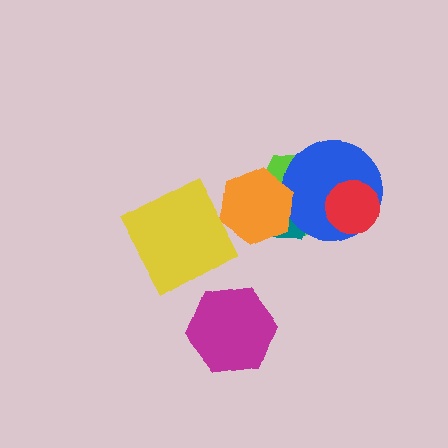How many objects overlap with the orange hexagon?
3 objects overlap with the orange hexagon.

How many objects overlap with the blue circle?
4 objects overlap with the blue circle.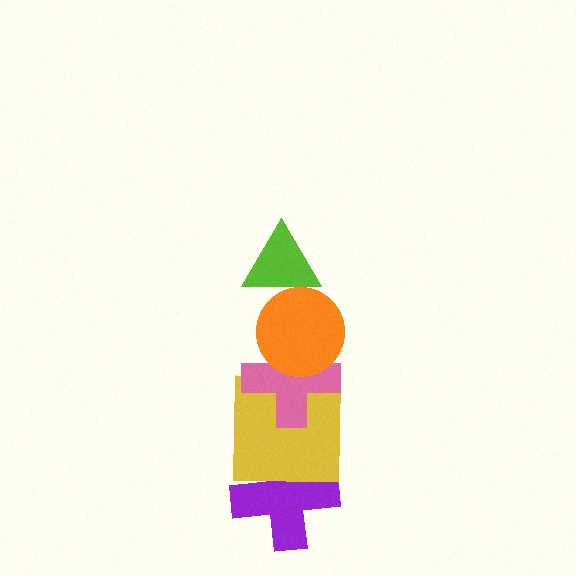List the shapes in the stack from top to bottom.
From top to bottom: the lime triangle, the orange circle, the pink cross, the yellow square, the purple cross.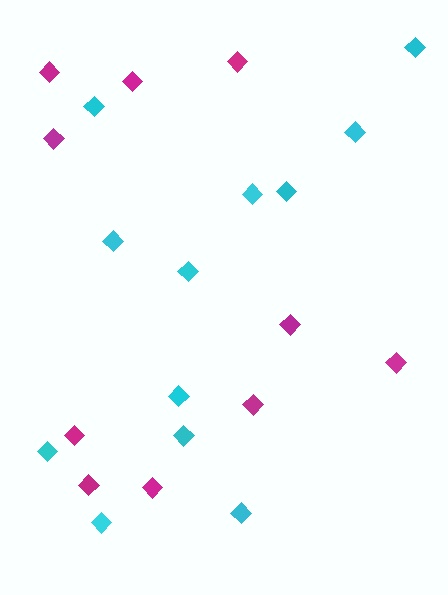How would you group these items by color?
There are 2 groups: one group of cyan diamonds (12) and one group of magenta diamonds (10).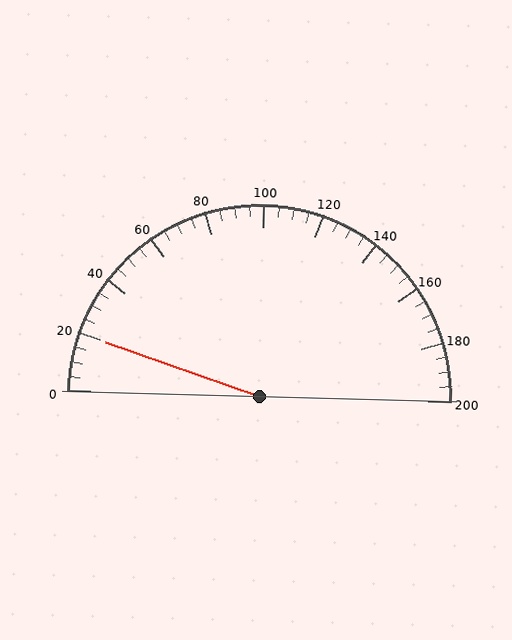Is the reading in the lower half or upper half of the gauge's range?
The reading is in the lower half of the range (0 to 200).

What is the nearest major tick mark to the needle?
The nearest major tick mark is 20.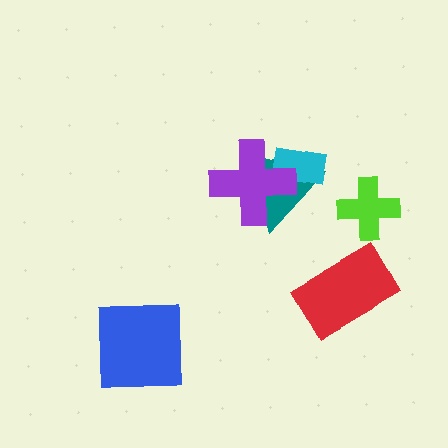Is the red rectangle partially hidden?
No, no other shape covers it.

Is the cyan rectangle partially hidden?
Yes, it is partially covered by another shape.